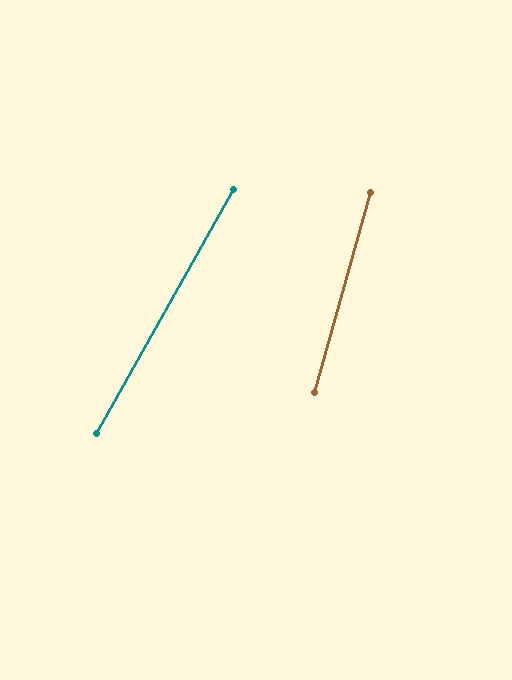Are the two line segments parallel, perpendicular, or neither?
Neither parallel nor perpendicular — they differ by about 14°.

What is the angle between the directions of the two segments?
Approximately 14 degrees.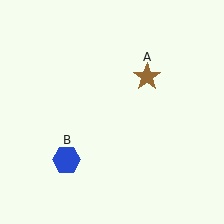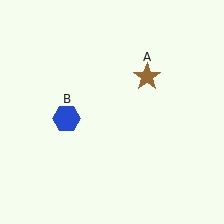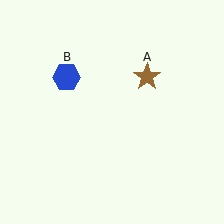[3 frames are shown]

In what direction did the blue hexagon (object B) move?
The blue hexagon (object B) moved up.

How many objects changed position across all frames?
1 object changed position: blue hexagon (object B).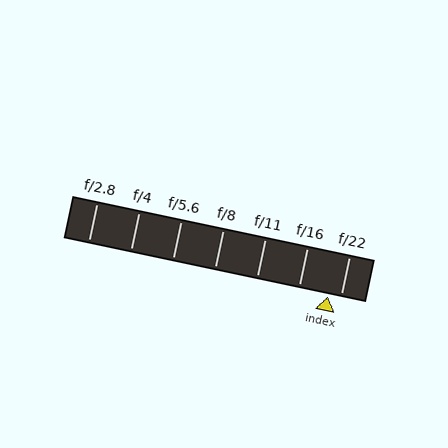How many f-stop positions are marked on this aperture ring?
There are 7 f-stop positions marked.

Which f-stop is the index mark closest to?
The index mark is closest to f/22.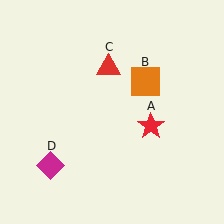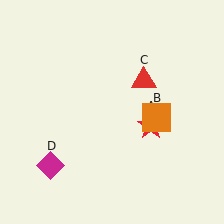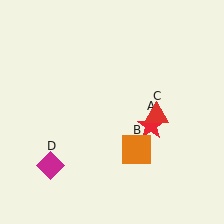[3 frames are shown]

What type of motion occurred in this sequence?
The orange square (object B), red triangle (object C) rotated clockwise around the center of the scene.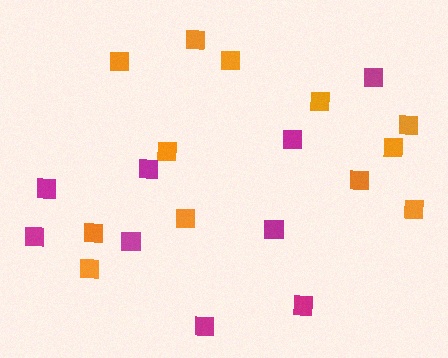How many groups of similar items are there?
There are 2 groups: one group of orange squares (12) and one group of magenta squares (9).